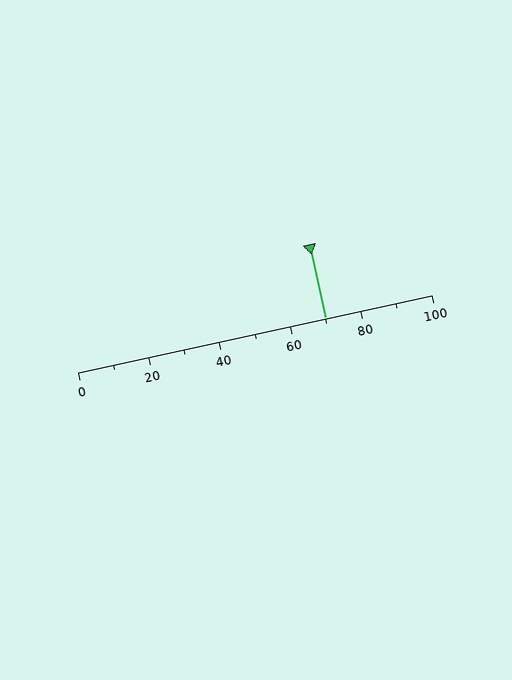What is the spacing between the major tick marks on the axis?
The major ticks are spaced 20 apart.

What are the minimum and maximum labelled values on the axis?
The axis runs from 0 to 100.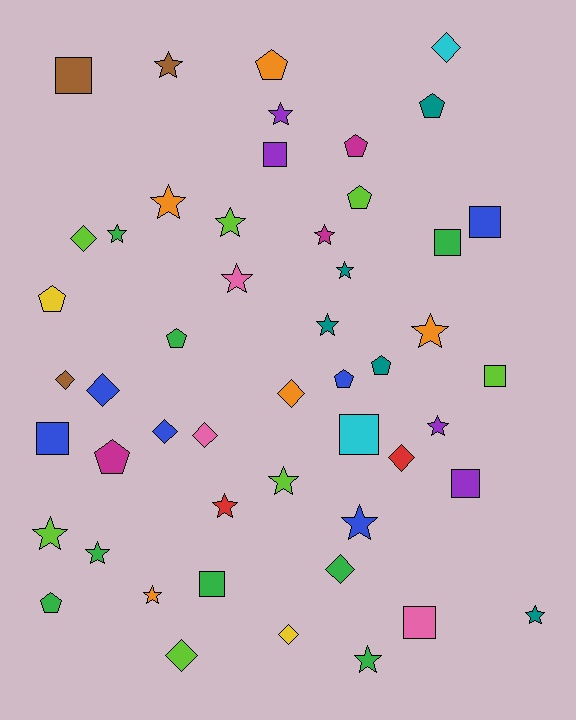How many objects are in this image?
There are 50 objects.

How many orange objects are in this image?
There are 5 orange objects.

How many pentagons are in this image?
There are 10 pentagons.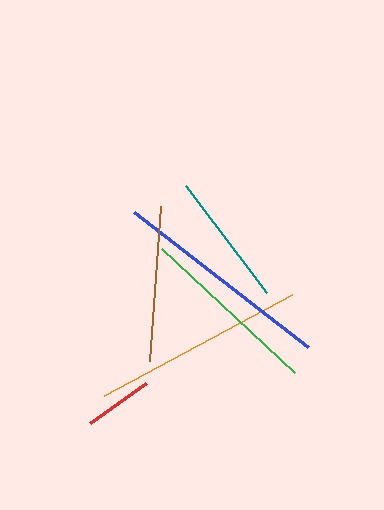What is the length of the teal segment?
The teal segment is approximately 133 pixels long.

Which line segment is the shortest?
The red line is the shortest at approximately 69 pixels.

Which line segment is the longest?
The blue line is the longest at approximately 221 pixels.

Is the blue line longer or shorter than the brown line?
The blue line is longer than the brown line.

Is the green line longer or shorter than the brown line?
The green line is longer than the brown line.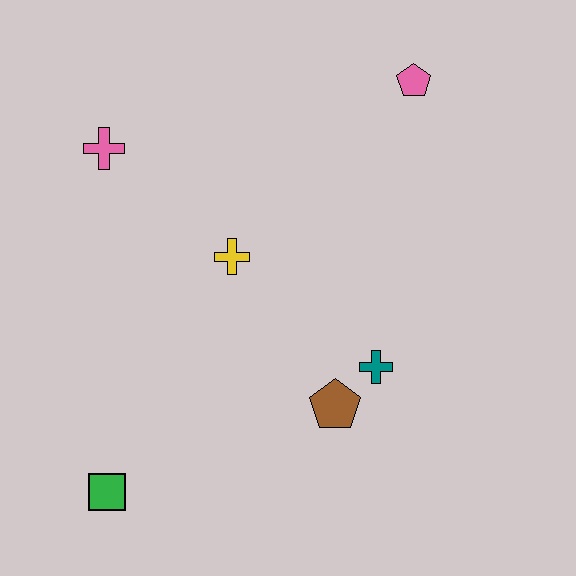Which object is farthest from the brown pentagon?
The pink cross is farthest from the brown pentagon.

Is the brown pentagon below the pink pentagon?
Yes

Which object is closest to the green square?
The brown pentagon is closest to the green square.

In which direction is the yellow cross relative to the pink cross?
The yellow cross is to the right of the pink cross.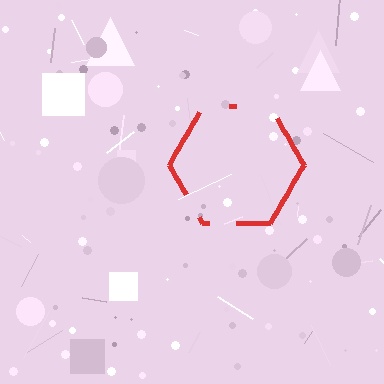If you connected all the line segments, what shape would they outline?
They would outline a hexagon.